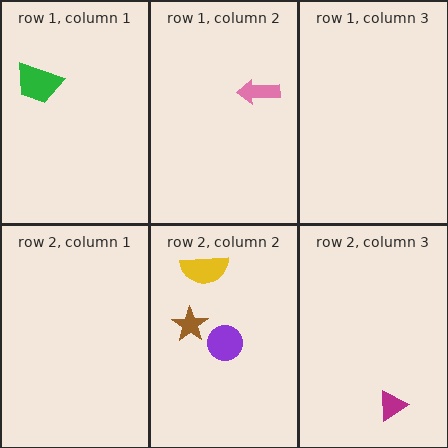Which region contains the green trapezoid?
The row 1, column 1 region.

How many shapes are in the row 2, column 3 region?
1.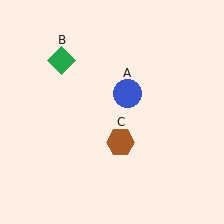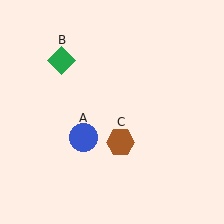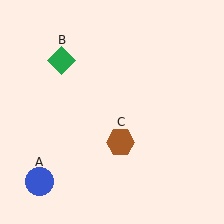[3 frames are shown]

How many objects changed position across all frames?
1 object changed position: blue circle (object A).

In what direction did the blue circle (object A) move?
The blue circle (object A) moved down and to the left.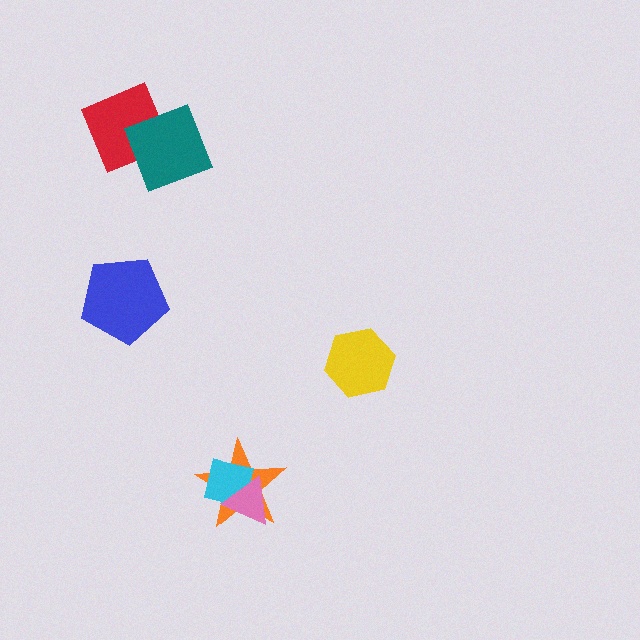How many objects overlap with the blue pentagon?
0 objects overlap with the blue pentagon.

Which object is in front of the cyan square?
The pink triangle is in front of the cyan square.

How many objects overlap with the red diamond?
1 object overlaps with the red diamond.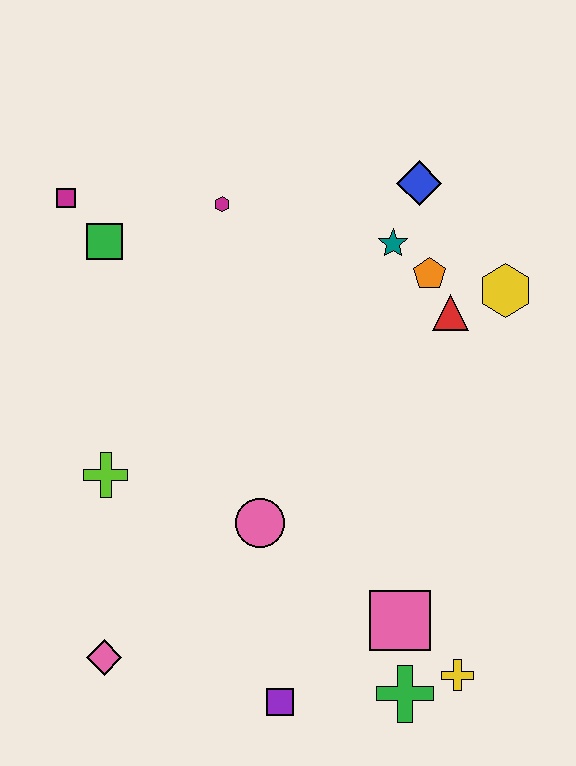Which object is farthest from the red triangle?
The pink diamond is farthest from the red triangle.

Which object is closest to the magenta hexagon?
The green square is closest to the magenta hexagon.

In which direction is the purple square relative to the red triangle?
The purple square is below the red triangle.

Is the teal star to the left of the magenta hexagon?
No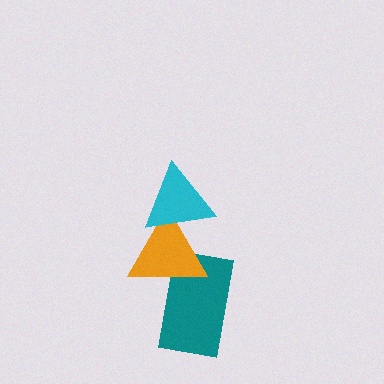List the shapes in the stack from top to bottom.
From top to bottom: the cyan triangle, the orange triangle, the teal rectangle.